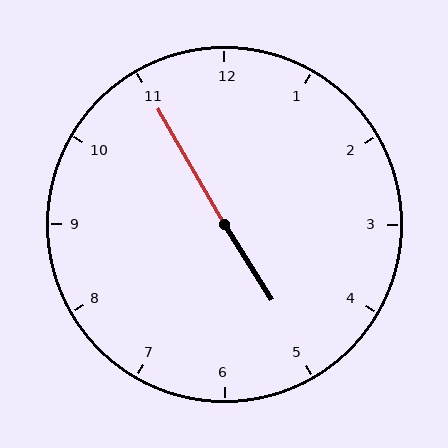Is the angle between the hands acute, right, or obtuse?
It is obtuse.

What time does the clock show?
4:55.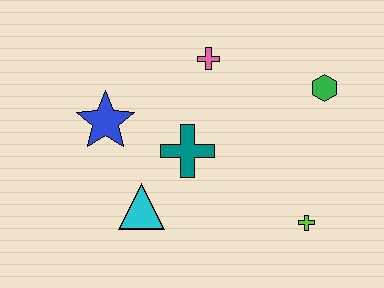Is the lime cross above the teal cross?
No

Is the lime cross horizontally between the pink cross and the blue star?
No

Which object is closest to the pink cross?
The teal cross is closest to the pink cross.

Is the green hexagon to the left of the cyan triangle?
No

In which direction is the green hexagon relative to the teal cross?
The green hexagon is to the right of the teal cross.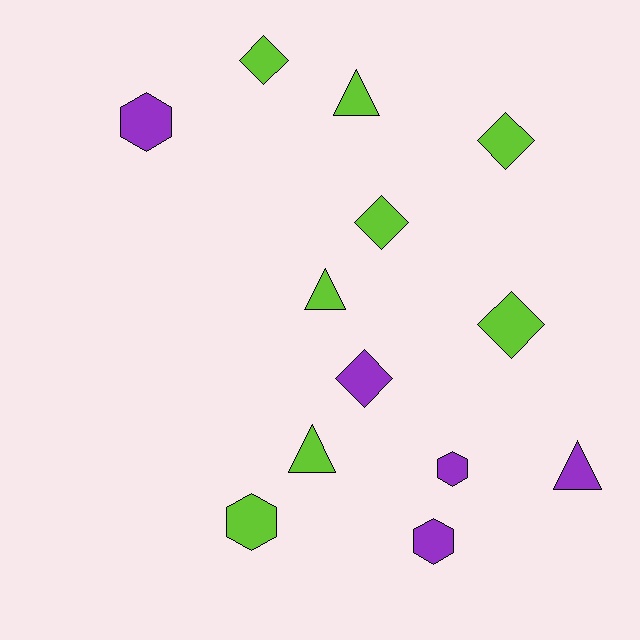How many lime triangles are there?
There are 3 lime triangles.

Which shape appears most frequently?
Diamond, with 5 objects.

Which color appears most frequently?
Lime, with 8 objects.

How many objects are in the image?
There are 13 objects.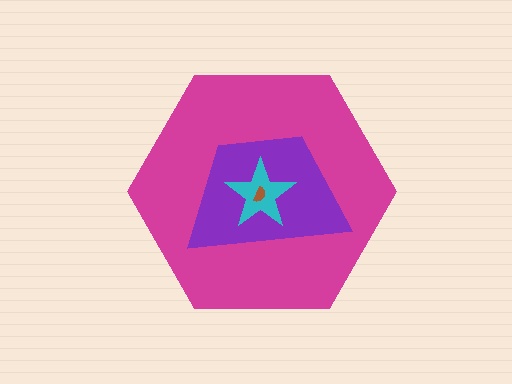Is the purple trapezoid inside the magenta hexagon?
Yes.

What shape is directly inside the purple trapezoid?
The cyan star.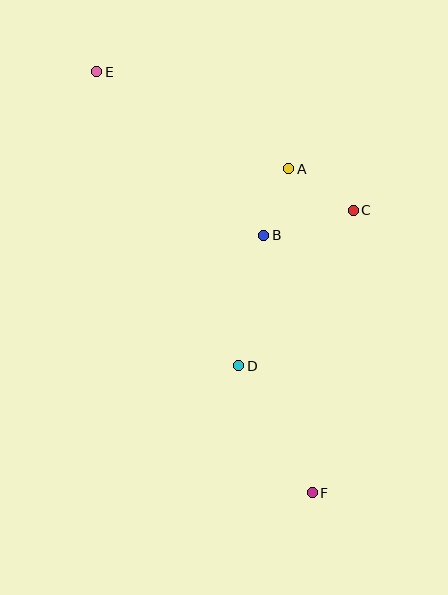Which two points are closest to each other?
Points A and B are closest to each other.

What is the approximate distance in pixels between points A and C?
The distance between A and C is approximately 76 pixels.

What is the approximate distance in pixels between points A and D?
The distance between A and D is approximately 203 pixels.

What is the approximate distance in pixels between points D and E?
The distance between D and E is approximately 327 pixels.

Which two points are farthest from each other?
Points E and F are farthest from each other.